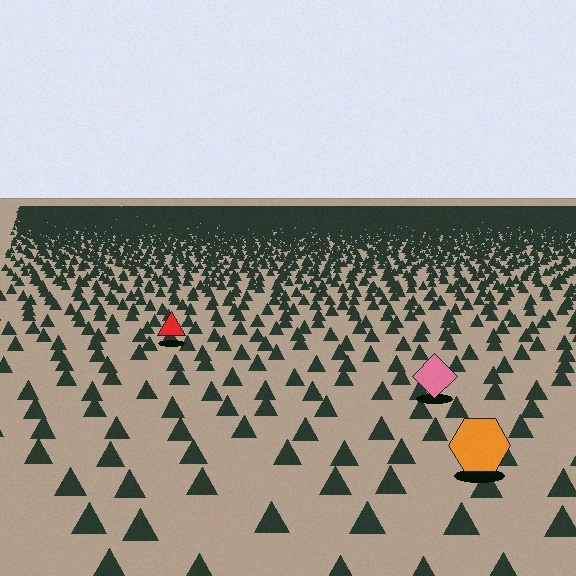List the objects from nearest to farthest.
From nearest to farthest: the orange hexagon, the pink diamond, the red triangle.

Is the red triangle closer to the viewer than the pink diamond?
No. The pink diamond is closer — you can tell from the texture gradient: the ground texture is coarser near it.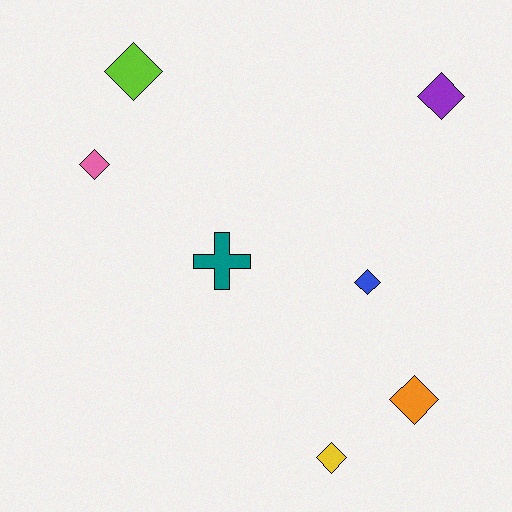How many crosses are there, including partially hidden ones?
There is 1 cross.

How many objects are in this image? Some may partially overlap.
There are 7 objects.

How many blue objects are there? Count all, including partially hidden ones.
There is 1 blue object.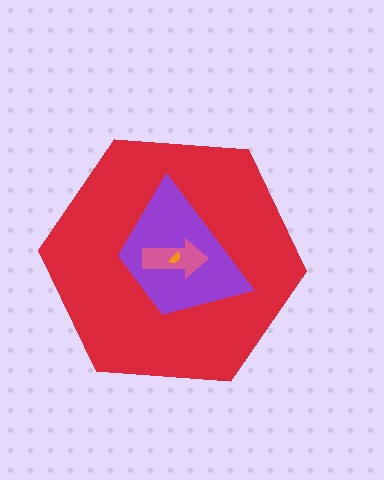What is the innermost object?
The orange semicircle.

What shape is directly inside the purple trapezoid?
The pink arrow.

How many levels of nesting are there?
4.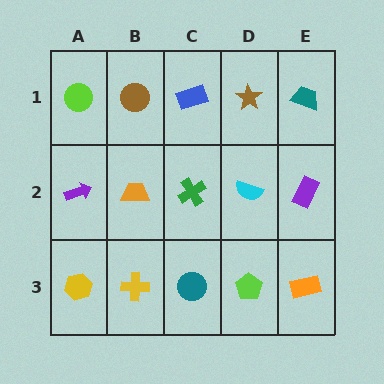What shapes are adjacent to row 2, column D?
A brown star (row 1, column D), a lime pentagon (row 3, column D), a green cross (row 2, column C), a purple rectangle (row 2, column E).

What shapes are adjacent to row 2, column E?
A teal trapezoid (row 1, column E), an orange rectangle (row 3, column E), a cyan semicircle (row 2, column D).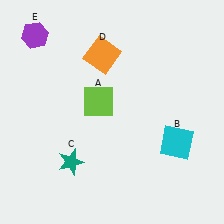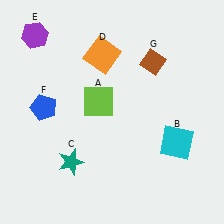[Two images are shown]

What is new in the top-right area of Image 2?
A brown diamond (G) was added in the top-right area of Image 2.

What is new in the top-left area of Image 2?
A blue pentagon (F) was added in the top-left area of Image 2.